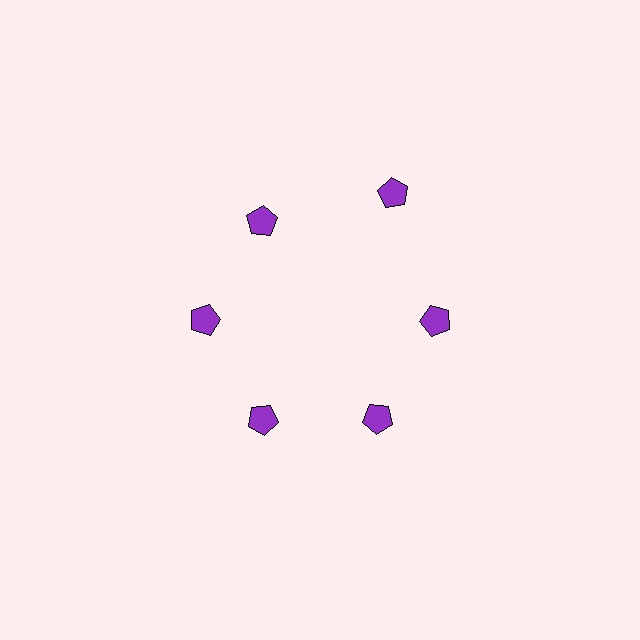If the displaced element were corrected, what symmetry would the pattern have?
It would have 6-fold rotational symmetry — the pattern would map onto itself every 60 degrees.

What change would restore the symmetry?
The symmetry would be restored by moving it inward, back onto the ring so that all 6 pentagons sit at equal angles and equal distance from the center.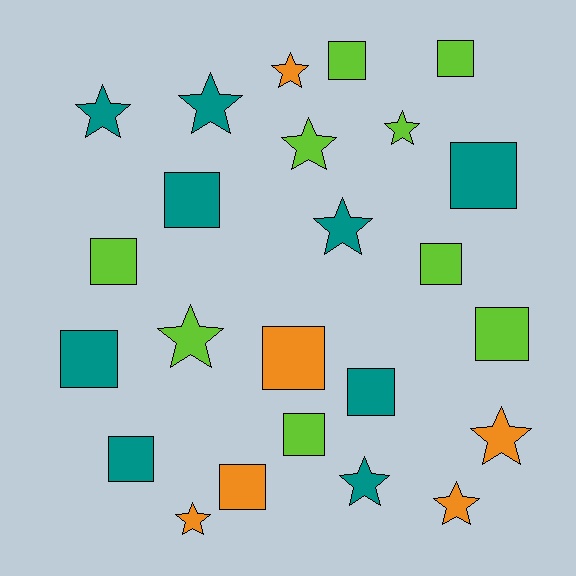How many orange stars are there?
There are 4 orange stars.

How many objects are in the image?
There are 24 objects.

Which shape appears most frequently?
Square, with 13 objects.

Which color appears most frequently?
Teal, with 9 objects.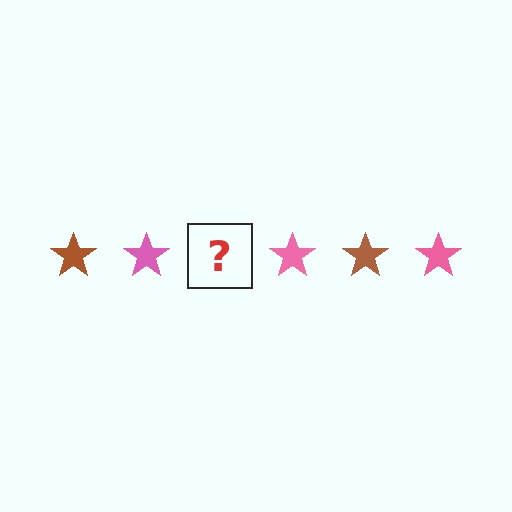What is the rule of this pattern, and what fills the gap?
The rule is that the pattern cycles through brown, pink stars. The gap should be filled with a brown star.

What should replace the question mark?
The question mark should be replaced with a brown star.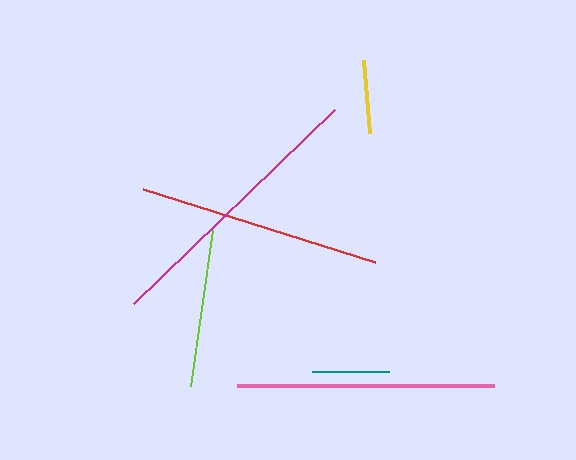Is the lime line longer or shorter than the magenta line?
The magenta line is longer than the lime line.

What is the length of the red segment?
The red segment is approximately 243 pixels long.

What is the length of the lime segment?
The lime segment is approximately 158 pixels long.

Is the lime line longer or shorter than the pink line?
The pink line is longer than the lime line.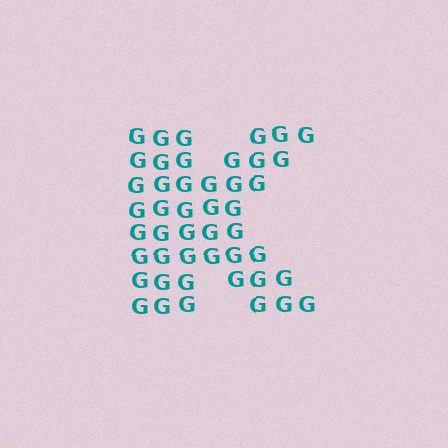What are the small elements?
The small elements are letter G's.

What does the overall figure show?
The overall figure shows the letter K.